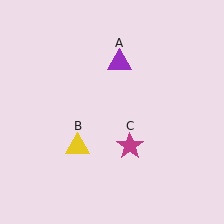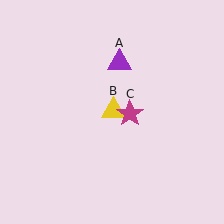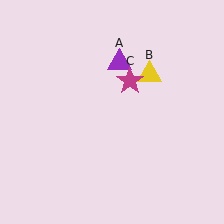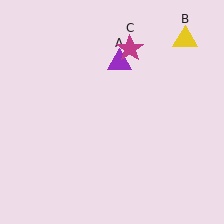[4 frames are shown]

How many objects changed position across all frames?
2 objects changed position: yellow triangle (object B), magenta star (object C).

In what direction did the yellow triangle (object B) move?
The yellow triangle (object B) moved up and to the right.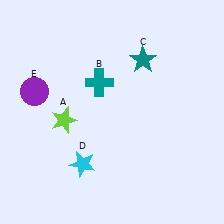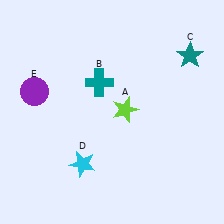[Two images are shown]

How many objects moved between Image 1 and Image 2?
2 objects moved between the two images.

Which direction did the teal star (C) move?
The teal star (C) moved right.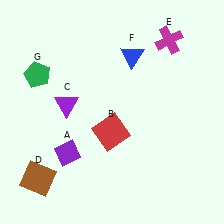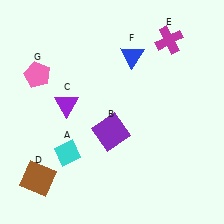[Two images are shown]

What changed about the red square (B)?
In Image 1, B is red. In Image 2, it changed to purple.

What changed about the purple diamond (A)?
In Image 1, A is purple. In Image 2, it changed to cyan.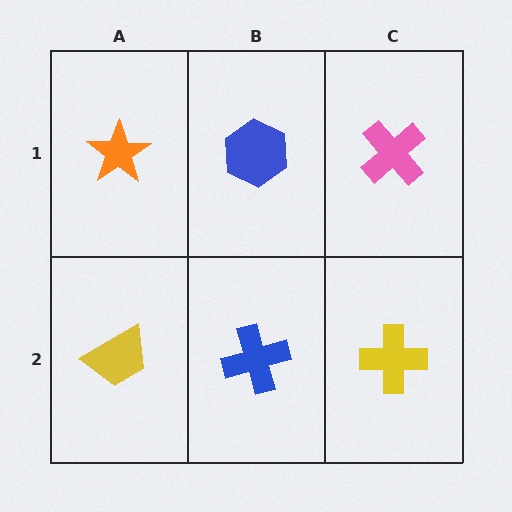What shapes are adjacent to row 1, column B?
A blue cross (row 2, column B), an orange star (row 1, column A), a pink cross (row 1, column C).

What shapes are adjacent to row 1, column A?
A yellow trapezoid (row 2, column A), a blue hexagon (row 1, column B).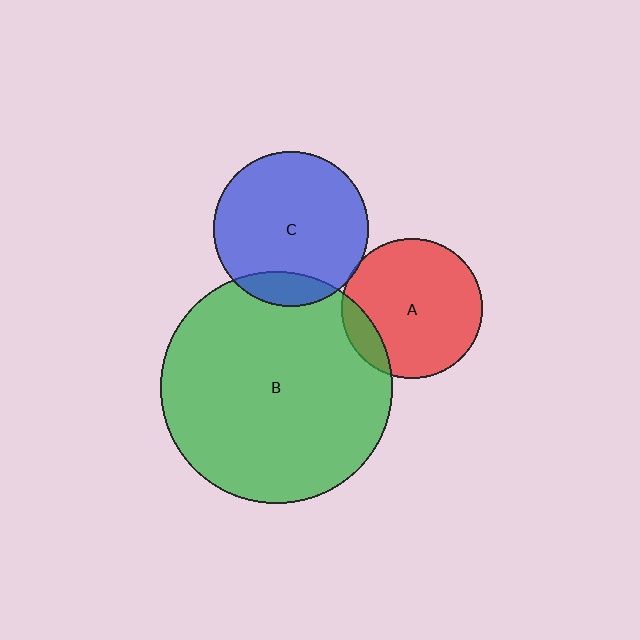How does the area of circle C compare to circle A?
Approximately 1.2 times.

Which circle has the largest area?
Circle B (green).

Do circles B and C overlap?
Yes.